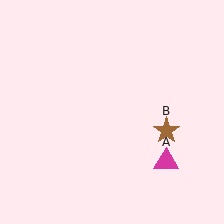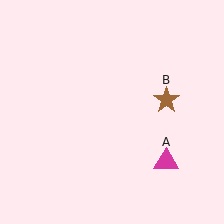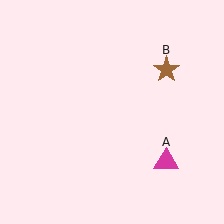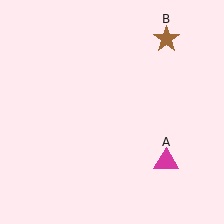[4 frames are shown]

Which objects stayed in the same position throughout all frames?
Magenta triangle (object A) remained stationary.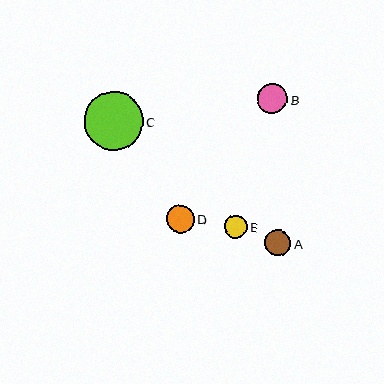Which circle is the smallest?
Circle E is the smallest with a size of approximately 23 pixels.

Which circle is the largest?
Circle C is the largest with a size of approximately 59 pixels.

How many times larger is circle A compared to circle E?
Circle A is approximately 1.1 times the size of circle E.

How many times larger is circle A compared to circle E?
Circle A is approximately 1.1 times the size of circle E.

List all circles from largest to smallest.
From largest to smallest: C, B, D, A, E.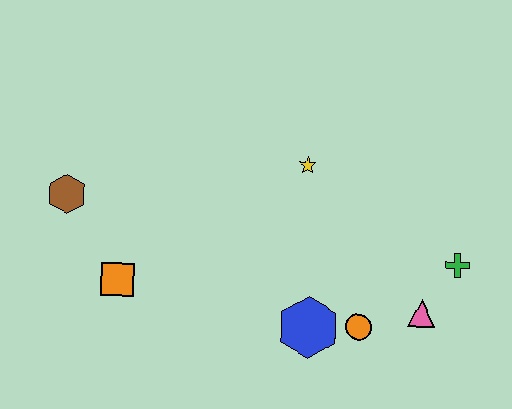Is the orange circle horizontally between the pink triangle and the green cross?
No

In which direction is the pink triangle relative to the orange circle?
The pink triangle is to the right of the orange circle.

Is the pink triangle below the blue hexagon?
No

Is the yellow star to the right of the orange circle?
No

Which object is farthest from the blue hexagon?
The brown hexagon is farthest from the blue hexagon.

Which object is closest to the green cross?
The pink triangle is closest to the green cross.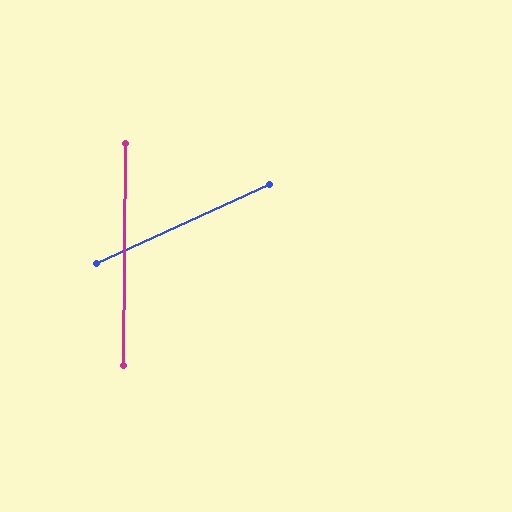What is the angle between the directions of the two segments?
Approximately 65 degrees.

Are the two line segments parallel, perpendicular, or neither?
Neither parallel nor perpendicular — they differ by about 65°.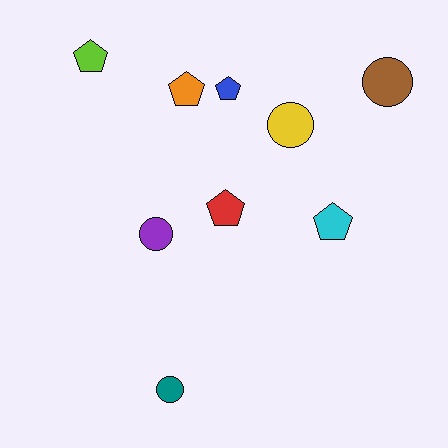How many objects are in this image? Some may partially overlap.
There are 9 objects.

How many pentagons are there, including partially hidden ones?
There are 5 pentagons.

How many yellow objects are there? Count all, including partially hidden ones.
There is 1 yellow object.